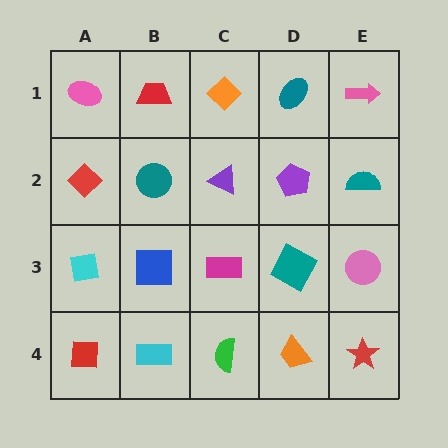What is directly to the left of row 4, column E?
An orange trapezoid.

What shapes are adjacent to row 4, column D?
A teal square (row 3, column D), a green semicircle (row 4, column C), a red star (row 4, column E).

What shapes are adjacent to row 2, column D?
A teal ellipse (row 1, column D), a teal square (row 3, column D), a purple triangle (row 2, column C), a teal semicircle (row 2, column E).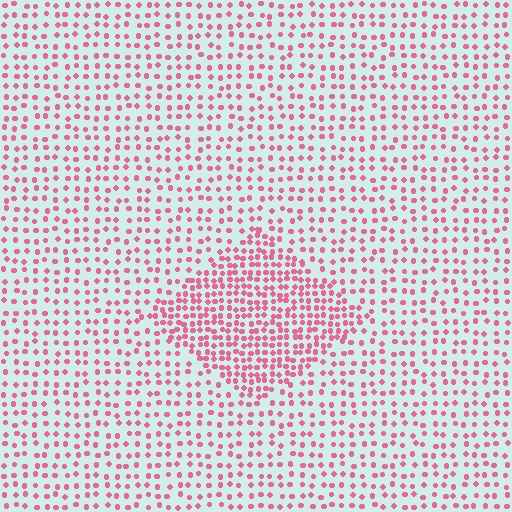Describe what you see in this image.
The image contains small pink elements arranged at two different densities. A diamond-shaped region is visible where the elements are more densely packed than the surrounding area.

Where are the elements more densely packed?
The elements are more densely packed inside the diamond boundary.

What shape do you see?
I see a diamond.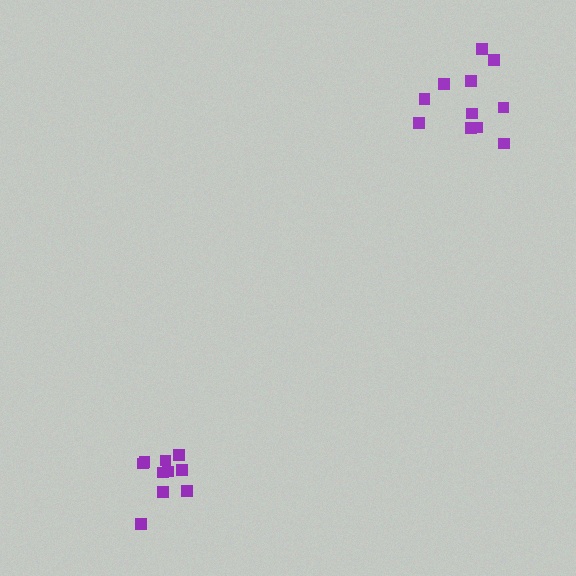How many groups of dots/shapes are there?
There are 2 groups.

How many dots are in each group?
Group 1: 11 dots, Group 2: 10 dots (21 total).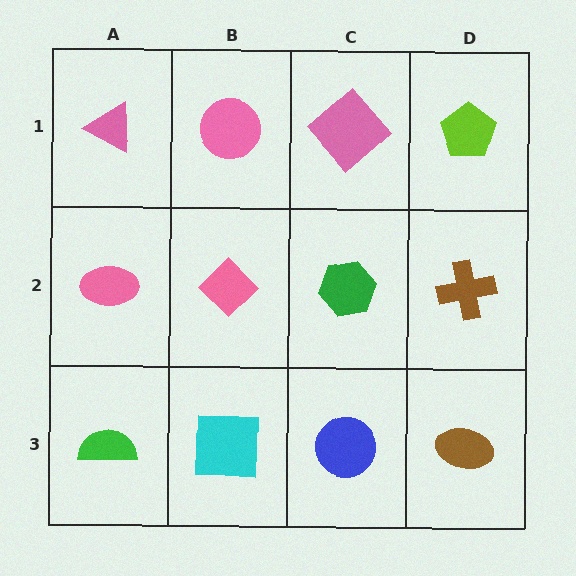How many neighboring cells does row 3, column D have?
2.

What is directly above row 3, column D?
A brown cross.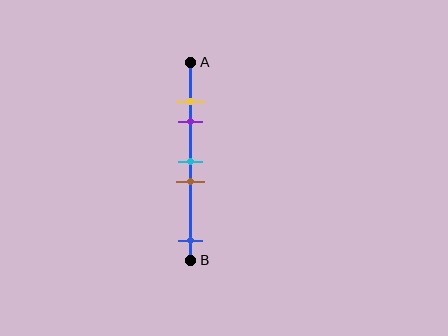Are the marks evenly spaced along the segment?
No, the marks are not evenly spaced.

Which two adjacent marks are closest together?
The yellow and purple marks are the closest adjacent pair.